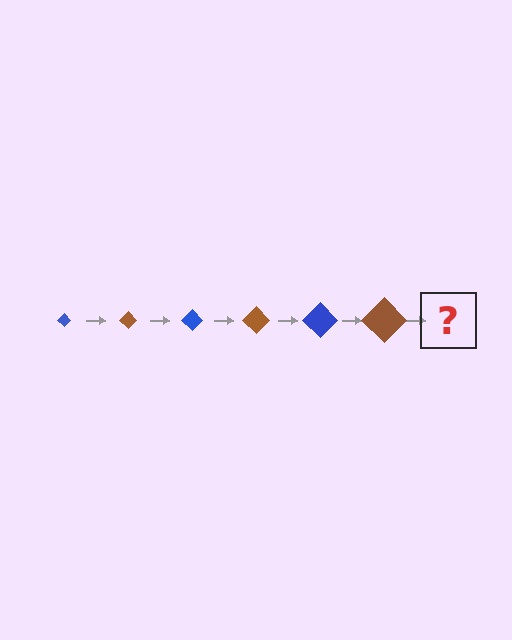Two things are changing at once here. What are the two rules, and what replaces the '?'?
The two rules are that the diamond grows larger each step and the color cycles through blue and brown. The '?' should be a blue diamond, larger than the previous one.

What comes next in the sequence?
The next element should be a blue diamond, larger than the previous one.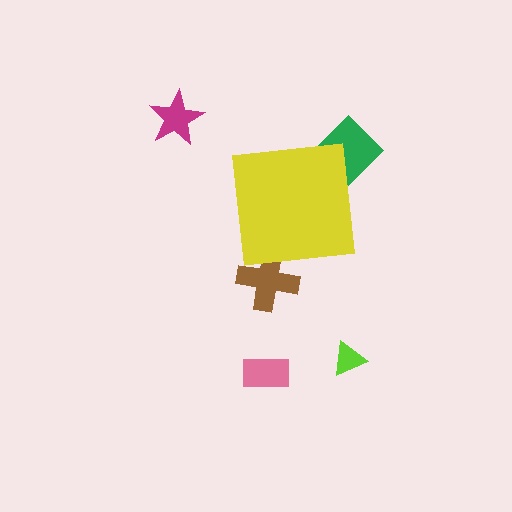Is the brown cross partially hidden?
Yes, the brown cross is partially hidden behind the yellow square.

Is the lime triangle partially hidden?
No, the lime triangle is fully visible.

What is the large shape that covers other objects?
A yellow square.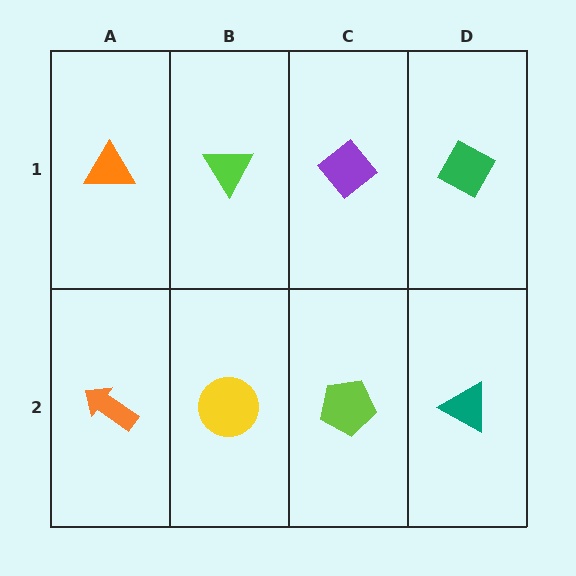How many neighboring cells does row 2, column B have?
3.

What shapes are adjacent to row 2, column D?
A green diamond (row 1, column D), a lime pentagon (row 2, column C).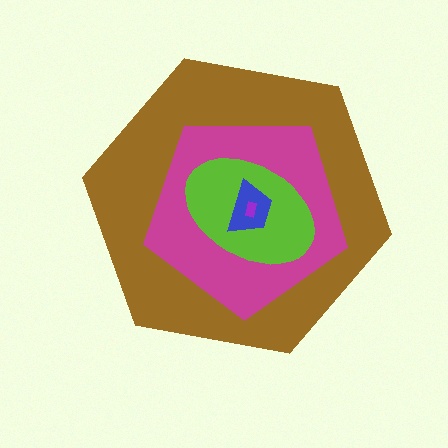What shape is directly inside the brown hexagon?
The magenta pentagon.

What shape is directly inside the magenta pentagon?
The lime ellipse.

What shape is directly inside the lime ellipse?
The blue trapezoid.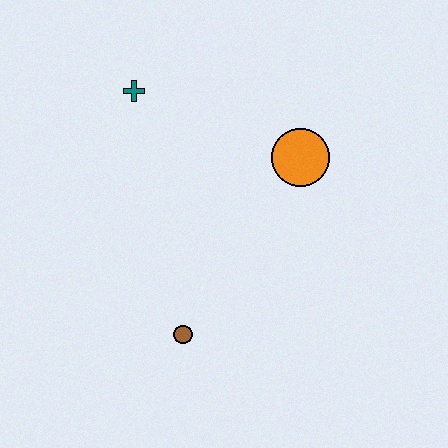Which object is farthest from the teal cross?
The brown circle is farthest from the teal cross.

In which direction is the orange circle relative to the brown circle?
The orange circle is above the brown circle.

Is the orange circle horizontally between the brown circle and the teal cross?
No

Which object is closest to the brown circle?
The orange circle is closest to the brown circle.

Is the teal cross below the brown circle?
No